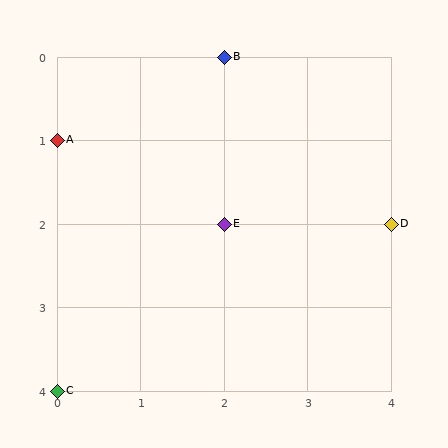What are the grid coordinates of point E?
Point E is at grid coordinates (2, 2).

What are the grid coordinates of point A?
Point A is at grid coordinates (0, 1).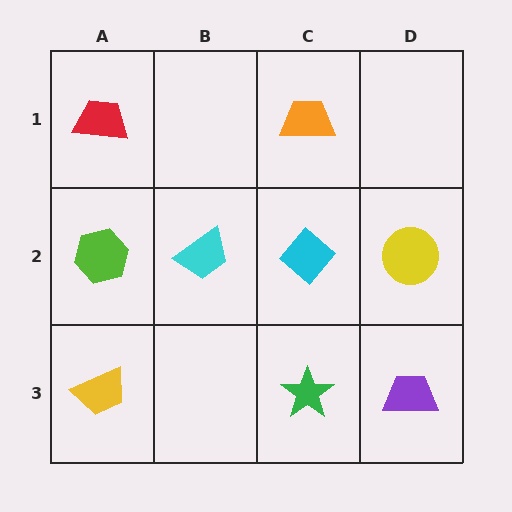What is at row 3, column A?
A yellow trapezoid.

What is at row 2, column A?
A lime hexagon.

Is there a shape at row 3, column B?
No, that cell is empty.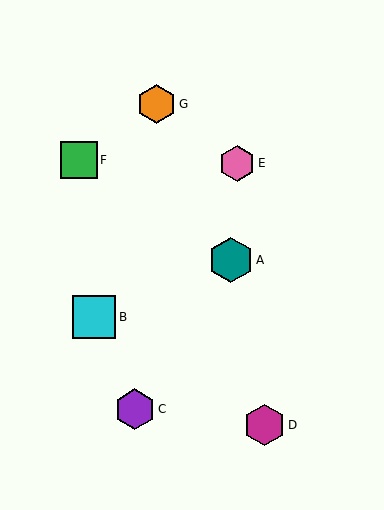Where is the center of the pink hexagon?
The center of the pink hexagon is at (237, 163).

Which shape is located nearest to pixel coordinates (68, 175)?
The green square (labeled F) at (79, 160) is nearest to that location.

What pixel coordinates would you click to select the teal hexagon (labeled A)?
Click at (231, 260) to select the teal hexagon A.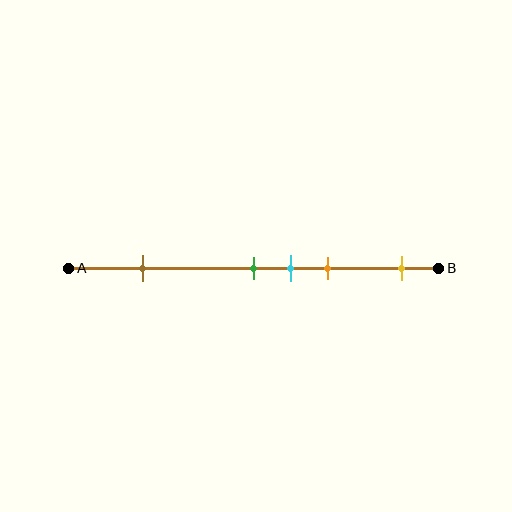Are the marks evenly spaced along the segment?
No, the marks are not evenly spaced.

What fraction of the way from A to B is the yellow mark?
The yellow mark is approximately 90% (0.9) of the way from A to B.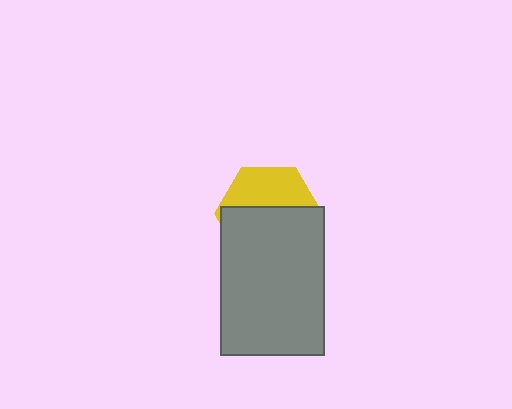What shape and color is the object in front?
The object in front is a gray rectangle.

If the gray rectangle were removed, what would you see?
You would see the complete yellow hexagon.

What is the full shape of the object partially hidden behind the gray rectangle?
The partially hidden object is a yellow hexagon.